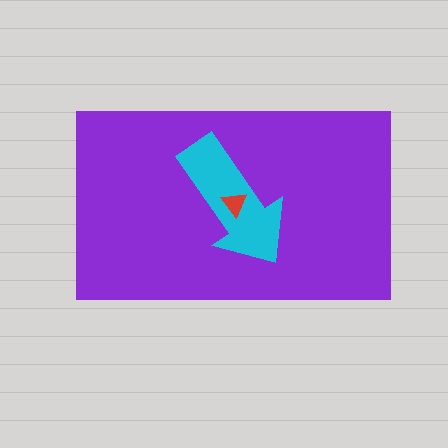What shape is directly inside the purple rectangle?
The cyan arrow.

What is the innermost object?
The red triangle.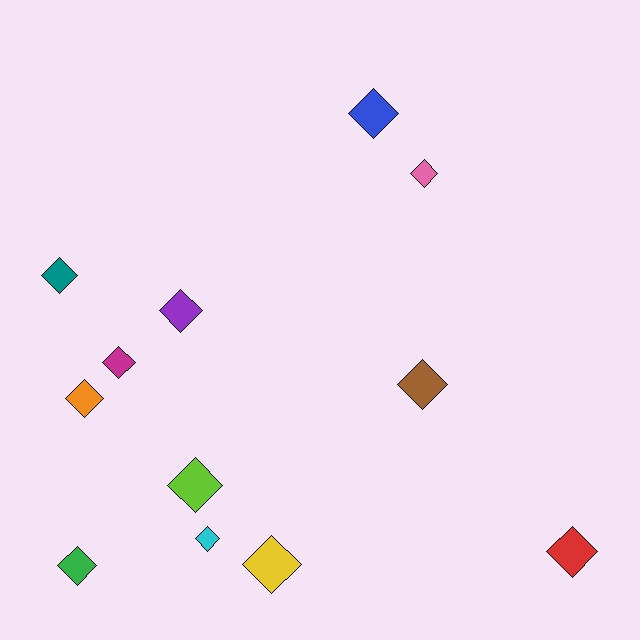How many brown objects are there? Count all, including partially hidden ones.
There is 1 brown object.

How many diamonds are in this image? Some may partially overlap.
There are 12 diamonds.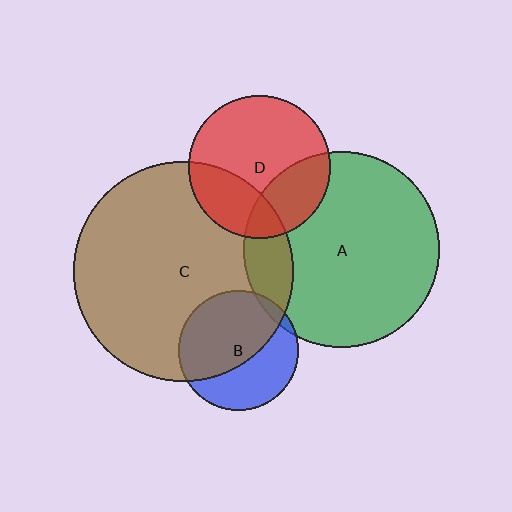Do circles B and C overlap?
Yes.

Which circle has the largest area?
Circle C (brown).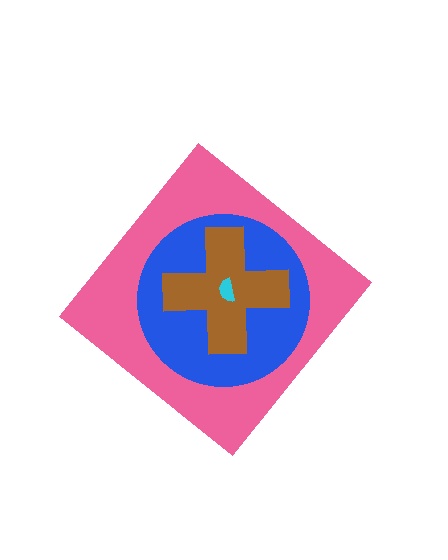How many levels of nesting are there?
4.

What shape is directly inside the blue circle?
The brown cross.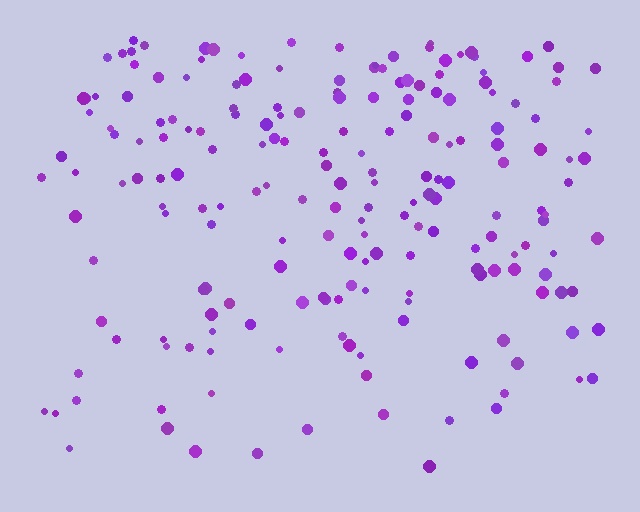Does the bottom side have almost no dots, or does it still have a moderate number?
Still a moderate number, just noticeably fewer than the top.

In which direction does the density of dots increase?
From bottom to top, with the top side densest.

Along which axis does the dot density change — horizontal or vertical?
Vertical.